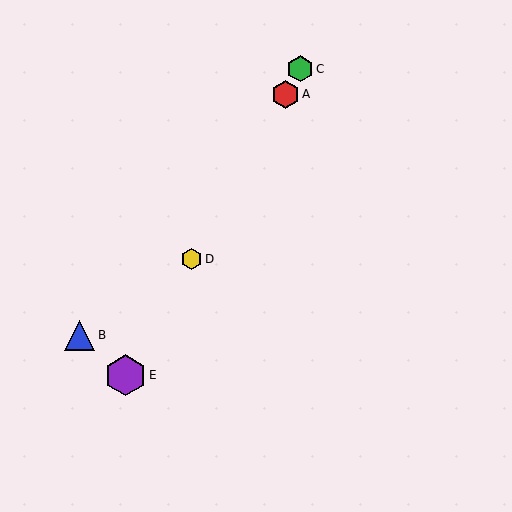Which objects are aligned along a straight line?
Objects A, C, D, E are aligned along a straight line.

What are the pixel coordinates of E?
Object E is at (126, 375).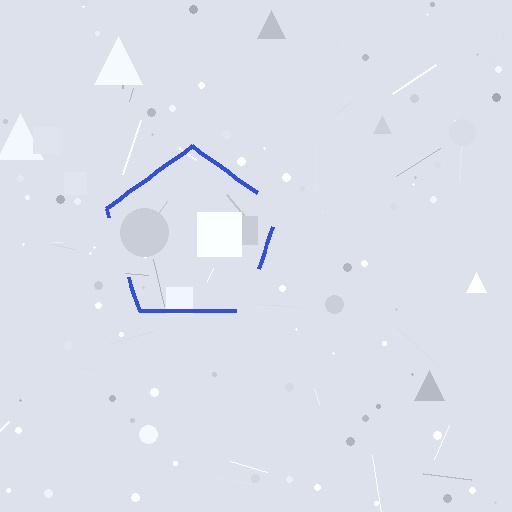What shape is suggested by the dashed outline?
The dashed outline suggests a pentagon.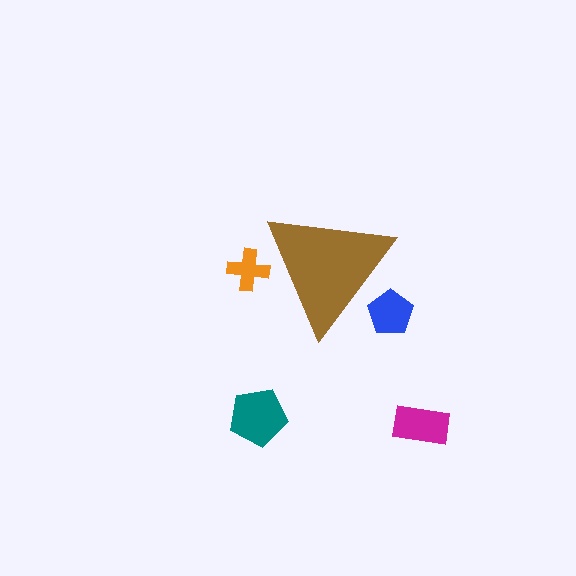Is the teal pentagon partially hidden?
No, the teal pentagon is fully visible.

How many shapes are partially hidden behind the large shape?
2 shapes are partially hidden.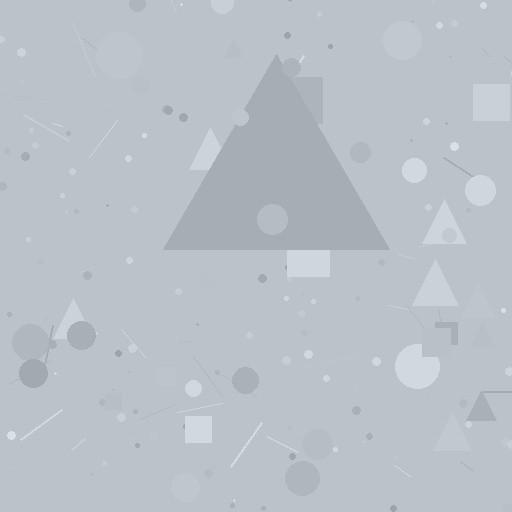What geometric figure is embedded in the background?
A triangle is embedded in the background.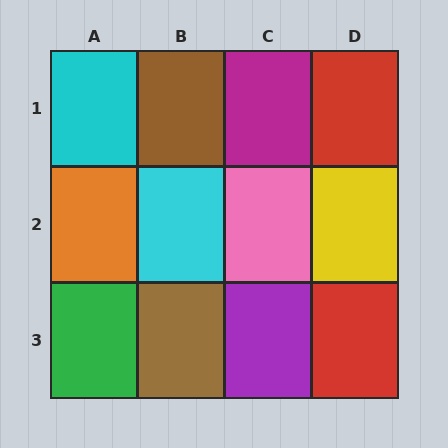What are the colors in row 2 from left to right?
Orange, cyan, pink, yellow.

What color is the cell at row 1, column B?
Brown.